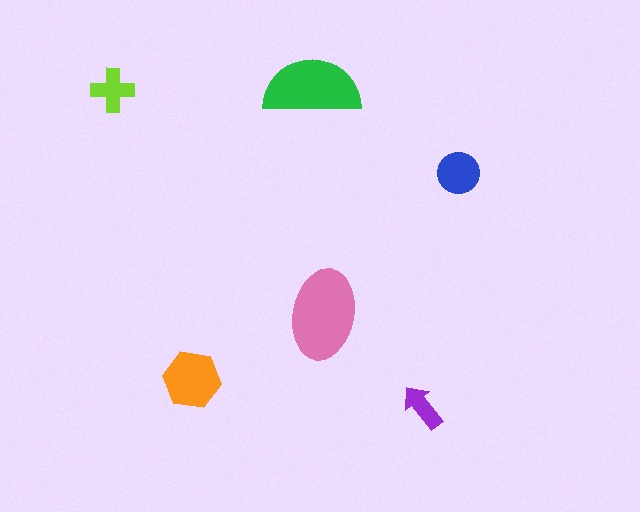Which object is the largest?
The pink ellipse.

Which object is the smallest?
The purple arrow.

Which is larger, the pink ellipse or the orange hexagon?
The pink ellipse.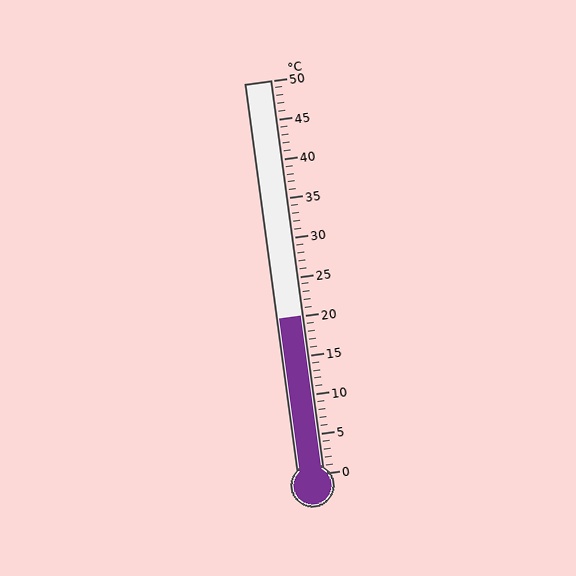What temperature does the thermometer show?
The thermometer shows approximately 20°C.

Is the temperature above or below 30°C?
The temperature is below 30°C.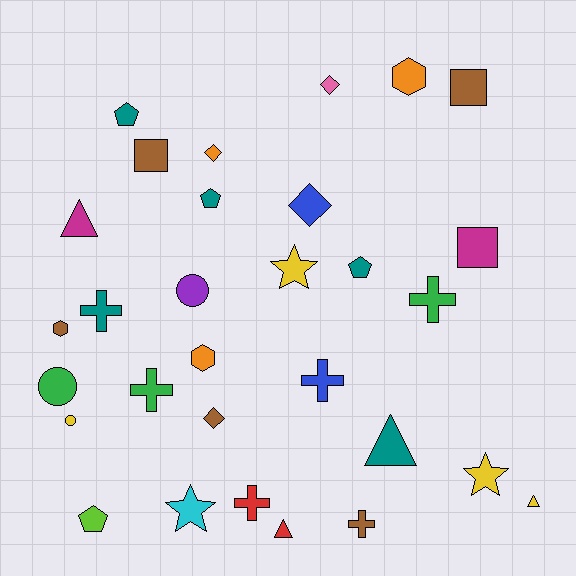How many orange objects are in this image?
There are 3 orange objects.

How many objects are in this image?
There are 30 objects.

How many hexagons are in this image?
There are 3 hexagons.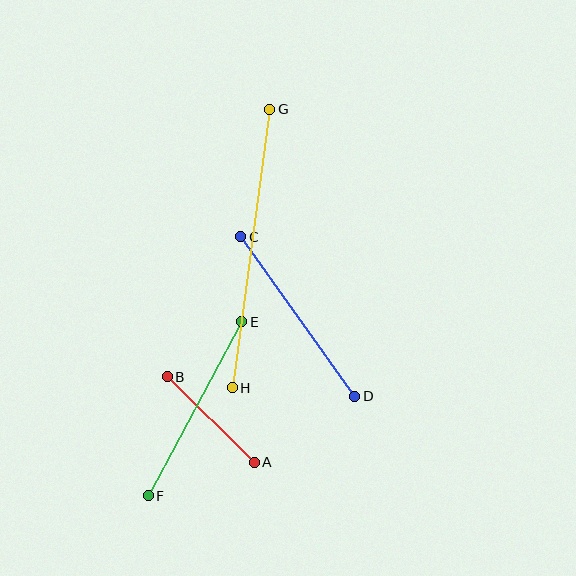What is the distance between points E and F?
The distance is approximately 198 pixels.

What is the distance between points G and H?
The distance is approximately 281 pixels.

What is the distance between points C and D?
The distance is approximately 196 pixels.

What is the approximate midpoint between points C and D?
The midpoint is at approximately (298, 316) pixels.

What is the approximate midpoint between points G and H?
The midpoint is at approximately (251, 248) pixels.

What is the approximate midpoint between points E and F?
The midpoint is at approximately (195, 409) pixels.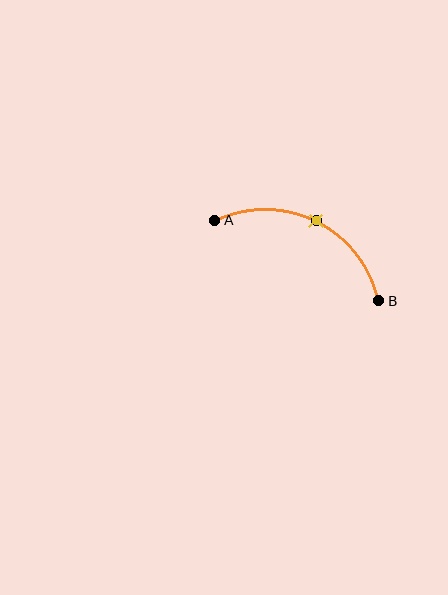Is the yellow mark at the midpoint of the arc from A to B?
Yes. The yellow mark lies on the arc at equal arc-length from both A and B — it is the arc midpoint.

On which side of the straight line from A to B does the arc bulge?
The arc bulges above the straight line connecting A and B.